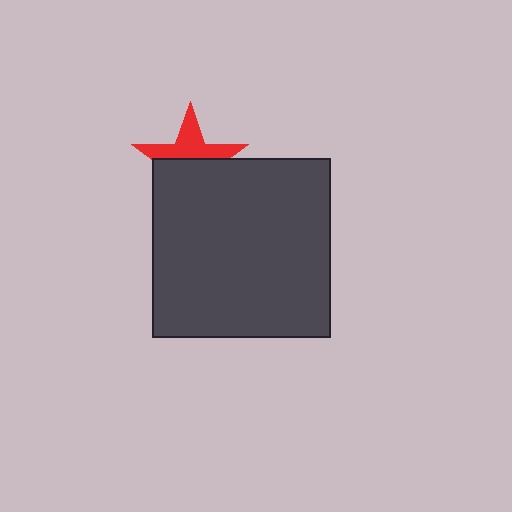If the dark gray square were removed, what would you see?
You would see the complete red star.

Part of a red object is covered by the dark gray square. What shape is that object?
It is a star.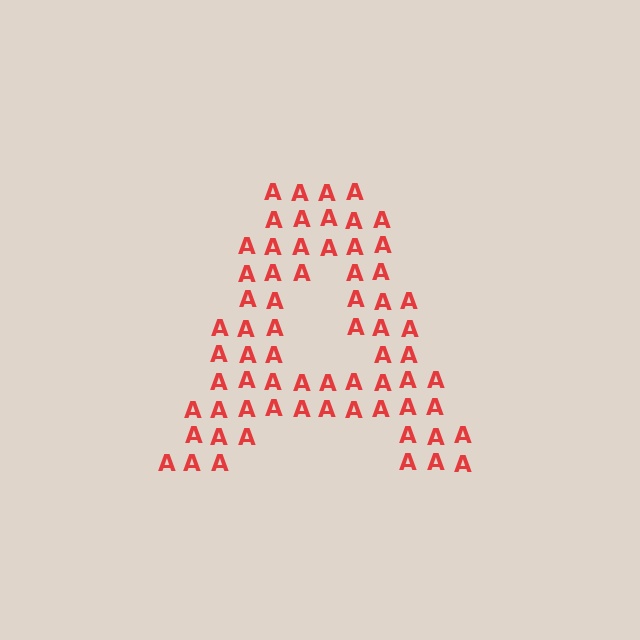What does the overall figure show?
The overall figure shows the letter A.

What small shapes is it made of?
It is made of small letter A's.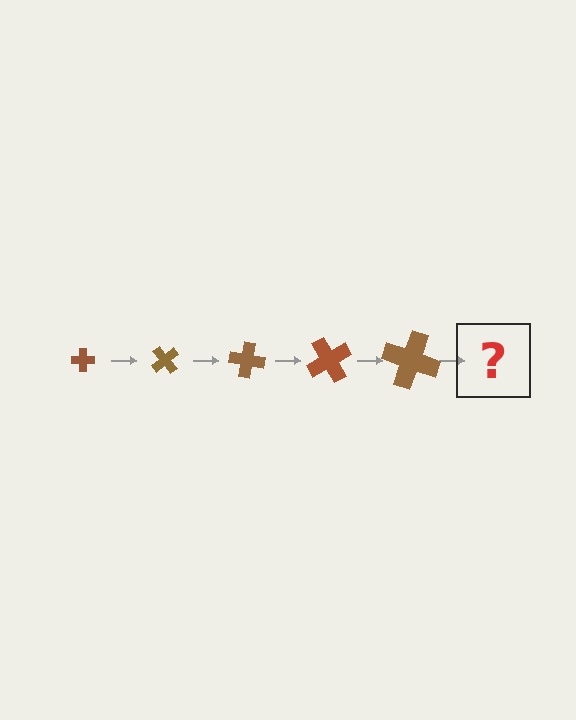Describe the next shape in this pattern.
It should be a cross, larger than the previous one and rotated 250 degrees from the start.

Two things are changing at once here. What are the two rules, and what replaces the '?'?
The two rules are that the cross grows larger each step and it rotates 50 degrees each step. The '?' should be a cross, larger than the previous one and rotated 250 degrees from the start.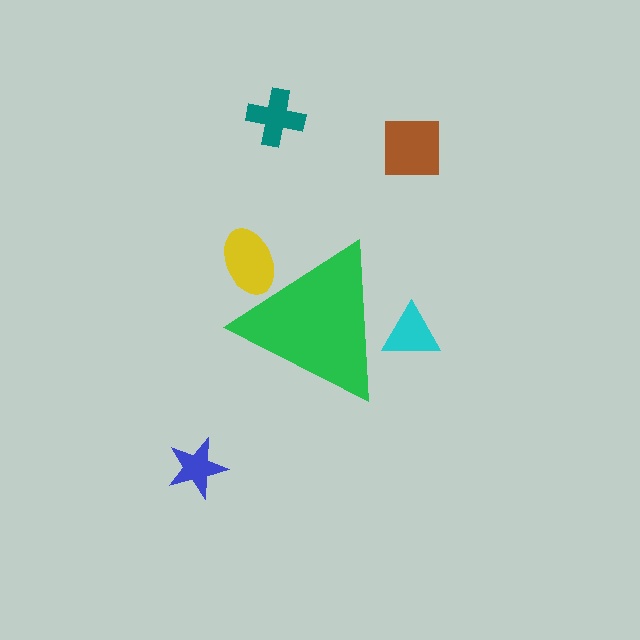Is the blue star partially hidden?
No, the blue star is fully visible.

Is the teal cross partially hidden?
No, the teal cross is fully visible.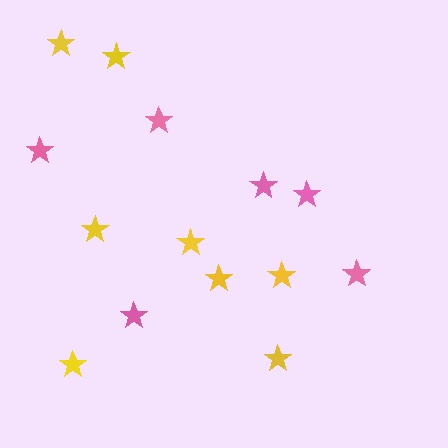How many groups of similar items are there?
There are 2 groups: one group of pink stars (6) and one group of yellow stars (8).